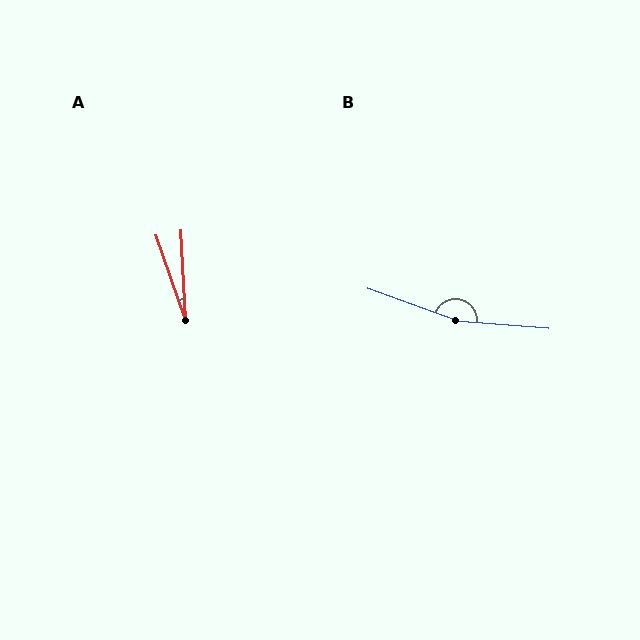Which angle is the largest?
B, at approximately 165 degrees.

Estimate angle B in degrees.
Approximately 165 degrees.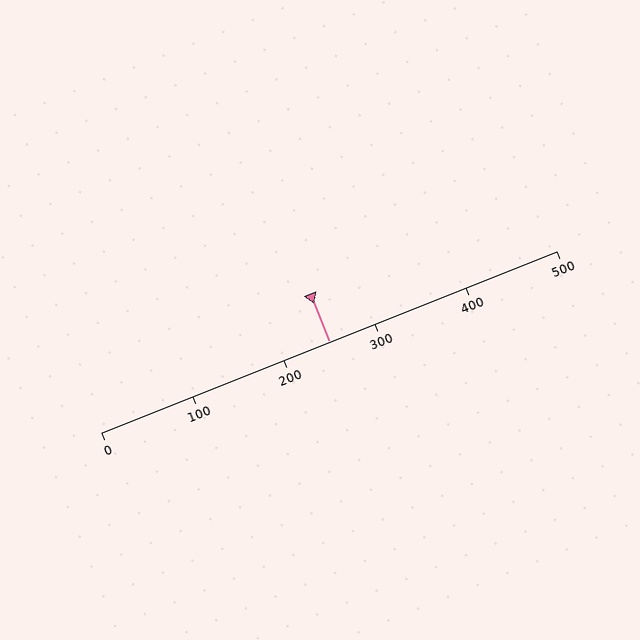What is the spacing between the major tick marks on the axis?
The major ticks are spaced 100 apart.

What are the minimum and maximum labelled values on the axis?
The axis runs from 0 to 500.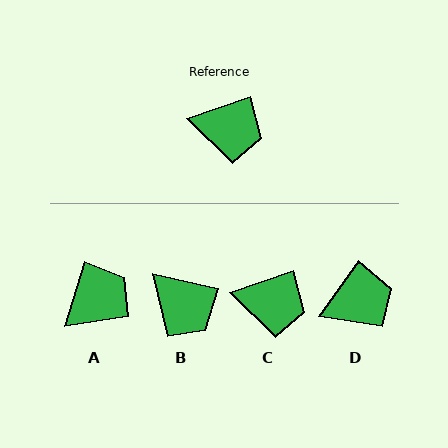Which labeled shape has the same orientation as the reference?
C.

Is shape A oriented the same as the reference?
No, it is off by about 54 degrees.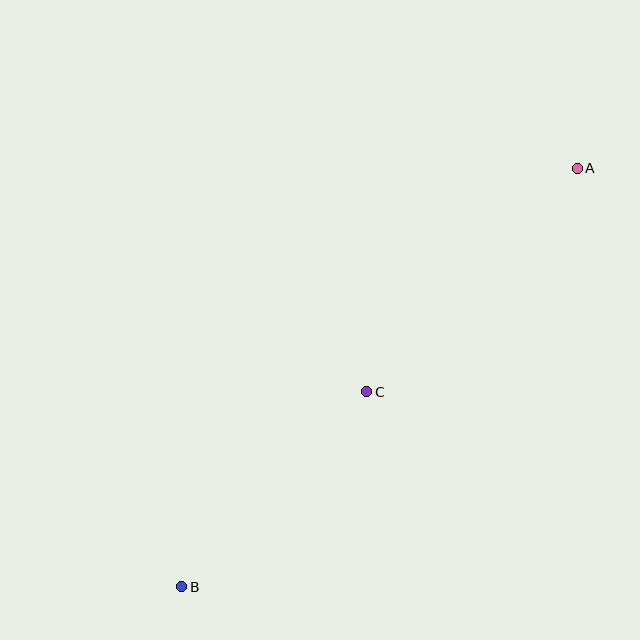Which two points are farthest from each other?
Points A and B are farthest from each other.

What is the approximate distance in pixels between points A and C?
The distance between A and C is approximately 307 pixels.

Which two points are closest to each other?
Points B and C are closest to each other.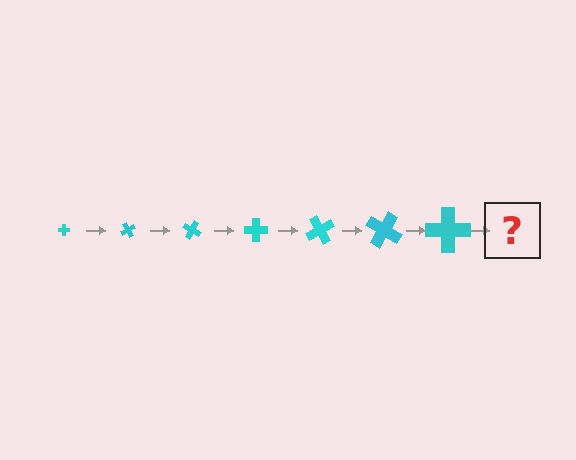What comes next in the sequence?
The next element should be a cross, larger than the previous one and rotated 420 degrees from the start.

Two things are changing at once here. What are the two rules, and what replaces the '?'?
The two rules are that the cross grows larger each step and it rotates 60 degrees each step. The '?' should be a cross, larger than the previous one and rotated 420 degrees from the start.